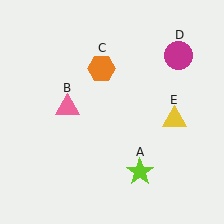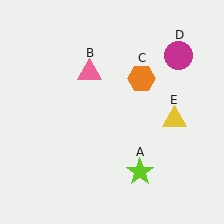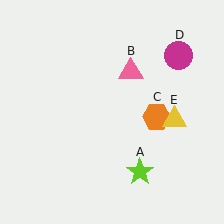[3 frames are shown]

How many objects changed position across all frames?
2 objects changed position: pink triangle (object B), orange hexagon (object C).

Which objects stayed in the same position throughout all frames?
Lime star (object A) and magenta circle (object D) and yellow triangle (object E) remained stationary.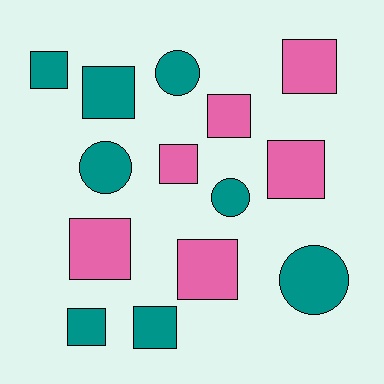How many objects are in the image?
There are 14 objects.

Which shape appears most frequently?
Square, with 10 objects.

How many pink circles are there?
There are no pink circles.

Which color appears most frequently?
Teal, with 8 objects.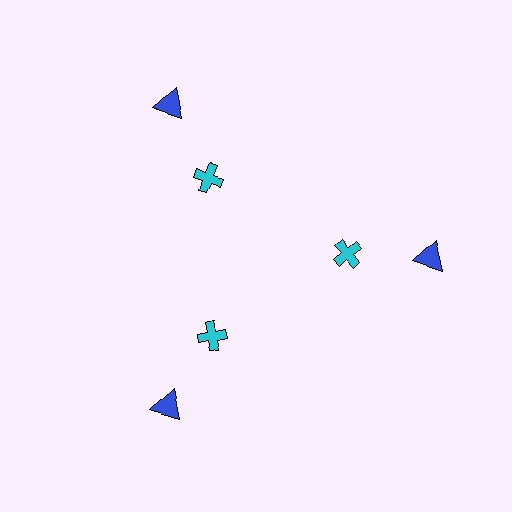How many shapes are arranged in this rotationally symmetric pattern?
There are 6 shapes, arranged in 3 groups of 2.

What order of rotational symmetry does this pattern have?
This pattern has 3-fold rotational symmetry.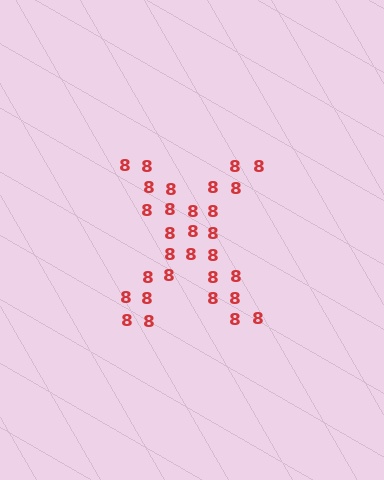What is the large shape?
The large shape is the letter X.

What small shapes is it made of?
It is made of small digit 8's.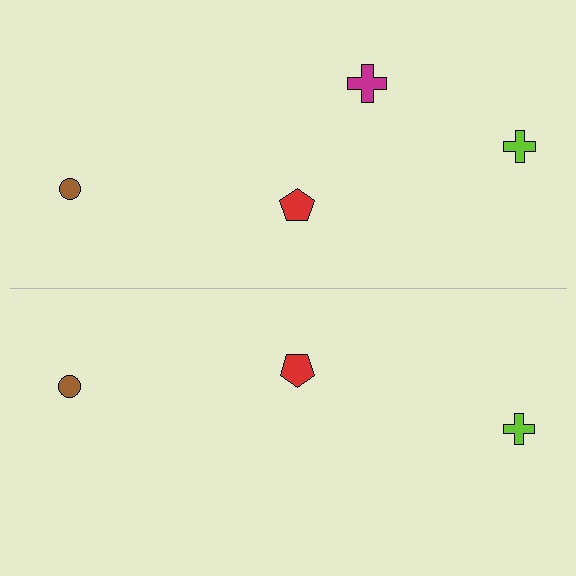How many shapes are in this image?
There are 7 shapes in this image.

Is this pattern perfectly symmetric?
No, the pattern is not perfectly symmetric. A magenta cross is missing from the bottom side.